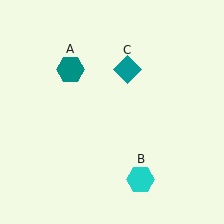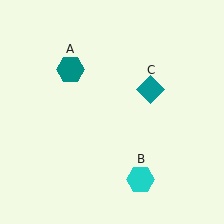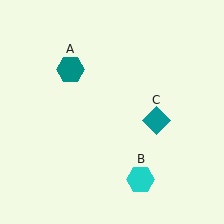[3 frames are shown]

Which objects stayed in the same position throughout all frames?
Teal hexagon (object A) and cyan hexagon (object B) remained stationary.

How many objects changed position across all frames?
1 object changed position: teal diamond (object C).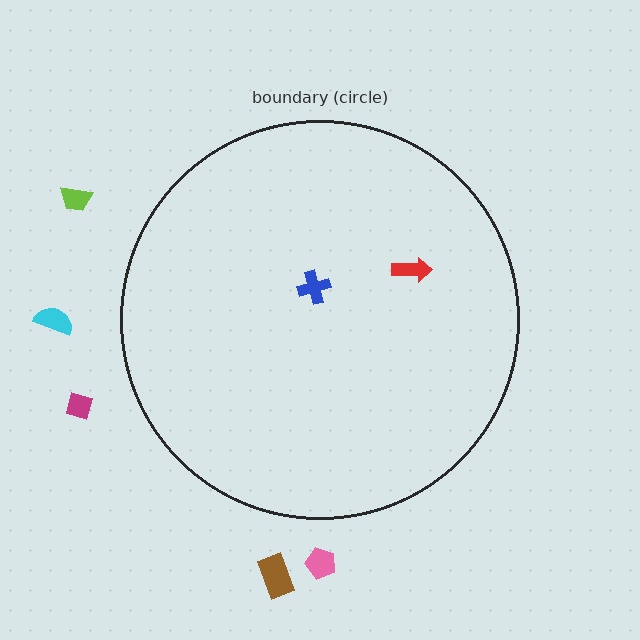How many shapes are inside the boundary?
2 inside, 5 outside.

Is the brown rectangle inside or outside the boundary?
Outside.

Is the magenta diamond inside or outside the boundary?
Outside.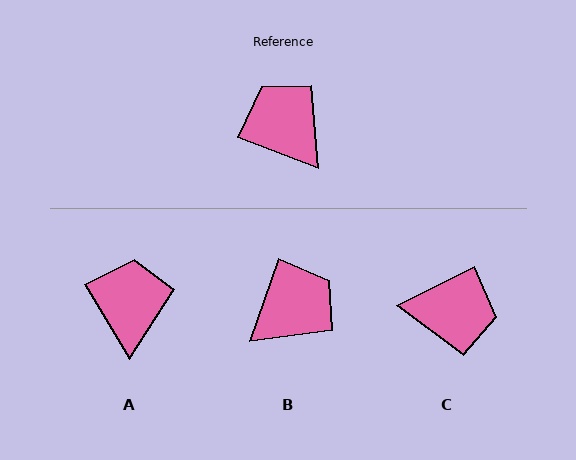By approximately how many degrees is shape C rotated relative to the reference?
Approximately 132 degrees clockwise.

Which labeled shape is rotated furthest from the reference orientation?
C, about 132 degrees away.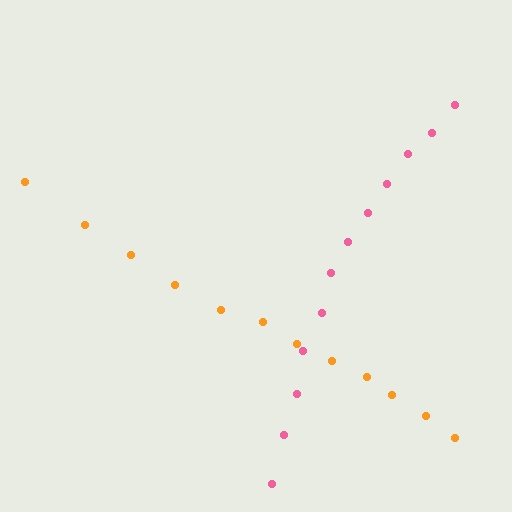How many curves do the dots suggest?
There are 2 distinct paths.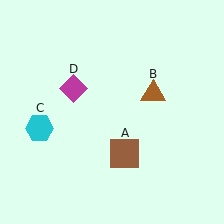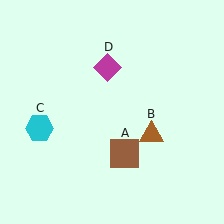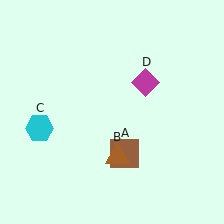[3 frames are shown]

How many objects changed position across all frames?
2 objects changed position: brown triangle (object B), magenta diamond (object D).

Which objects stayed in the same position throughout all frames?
Brown square (object A) and cyan hexagon (object C) remained stationary.